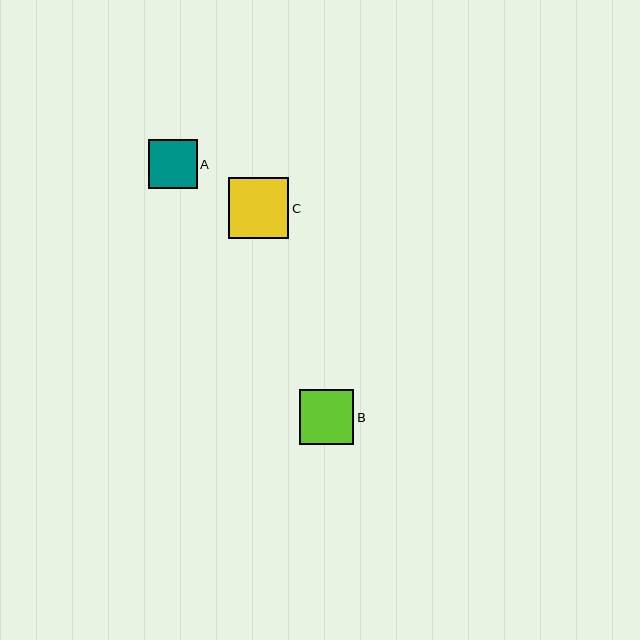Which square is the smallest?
Square A is the smallest with a size of approximately 49 pixels.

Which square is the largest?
Square C is the largest with a size of approximately 61 pixels.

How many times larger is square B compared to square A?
Square B is approximately 1.1 times the size of square A.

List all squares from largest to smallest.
From largest to smallest: C, B, A.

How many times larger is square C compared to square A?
Square C is approximately 1.2 times the size of square A.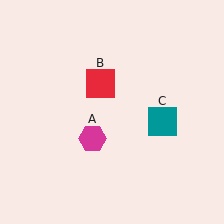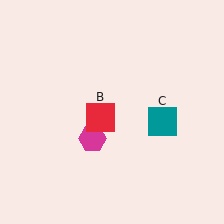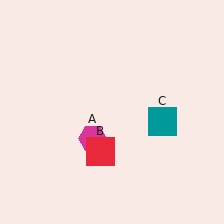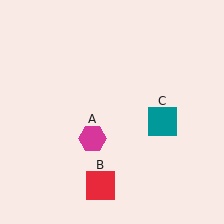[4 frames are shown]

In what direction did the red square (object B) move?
The red square (object B) moved down.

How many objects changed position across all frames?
1 object changed position: red square (object B).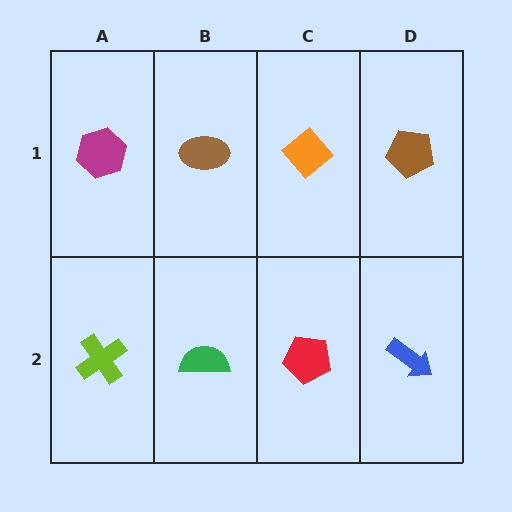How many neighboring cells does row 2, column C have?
3.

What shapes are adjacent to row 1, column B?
A green semicircle (row 2, column B), a magenta hexagon (row 1, column A), an orange diamond (row 1, column C).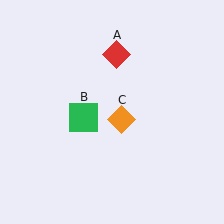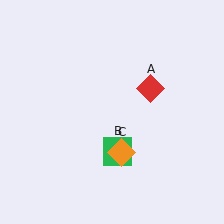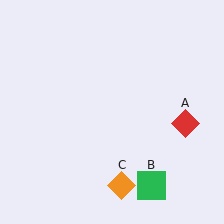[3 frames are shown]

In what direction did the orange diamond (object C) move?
The orange diamond (object C) moved down.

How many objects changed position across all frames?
3 objects changed position: red diamond (object A), green square (object B), orange diamond (object C).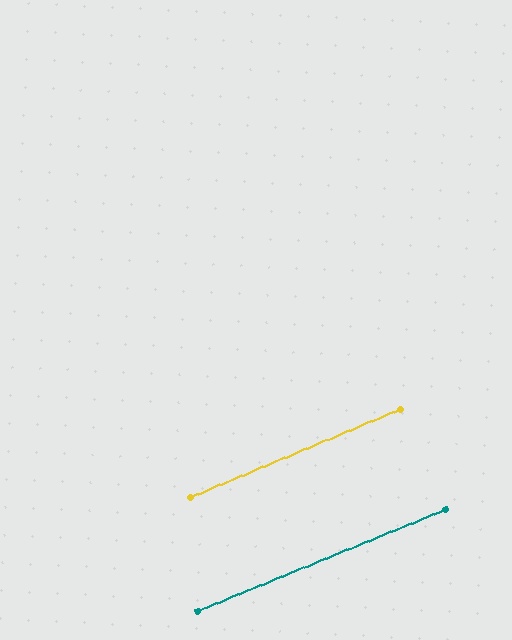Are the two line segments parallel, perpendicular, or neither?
Parallel — their directions differ by only 0.4°.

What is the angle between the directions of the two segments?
Approximately 0 degrees.